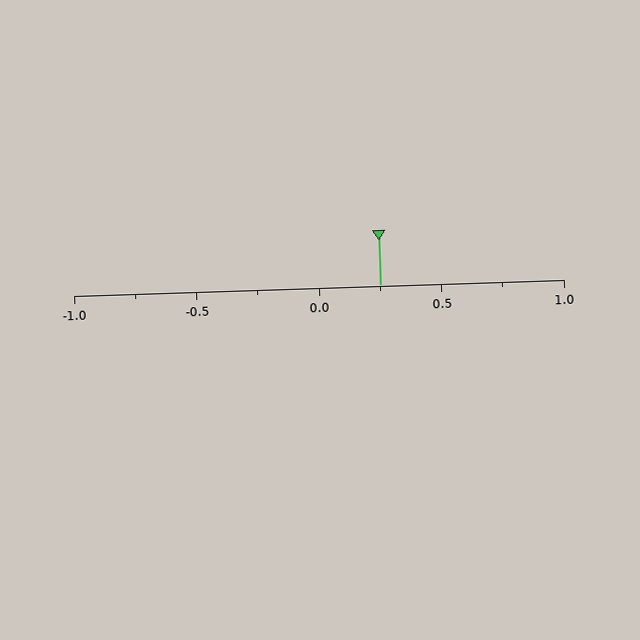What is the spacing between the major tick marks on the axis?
The major ticks are spaced 0.5 apart.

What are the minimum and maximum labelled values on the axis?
The axis runs from -1.0 to 1.0.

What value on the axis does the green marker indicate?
The marker indicates approximately 0.25.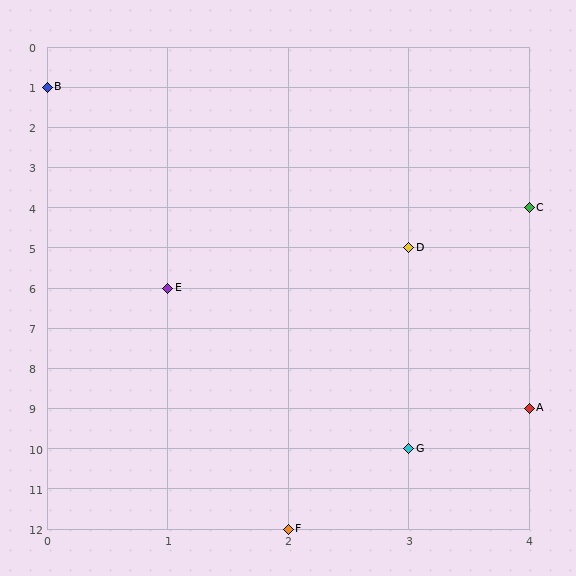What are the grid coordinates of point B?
Point B is at grid coordinates (0, 1).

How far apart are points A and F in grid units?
Points A and F are 2 columns and 3 rows apart (about 3.6 grid units diagonally).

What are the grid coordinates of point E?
Point E is at grid coordinates (1, 6).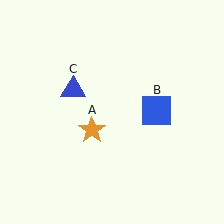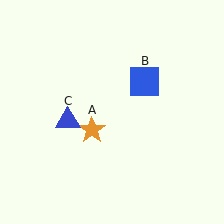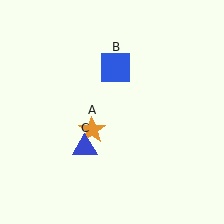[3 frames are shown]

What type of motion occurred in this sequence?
The blue square (object B), blue triangle (object C) rotated counterclockwise around the center of the scene.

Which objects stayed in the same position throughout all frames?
Orange star (object A) remained stationary.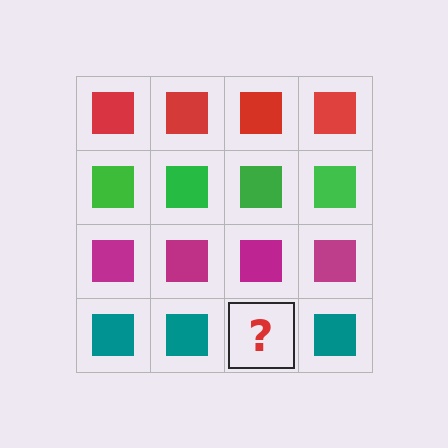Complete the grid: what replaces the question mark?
The question mark should be replaced with a teal square.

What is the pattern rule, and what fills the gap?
The rule is that each row has a consistent color. The gap should be filled with a teal square.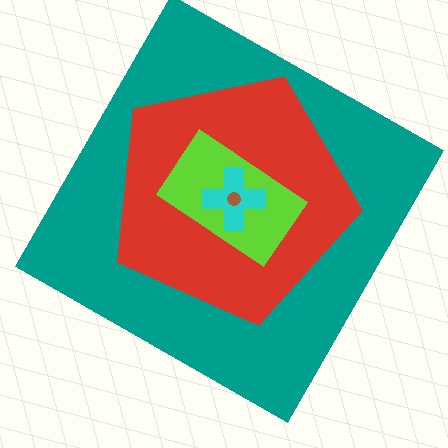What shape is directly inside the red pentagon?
The lime rectangle.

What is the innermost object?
The brown circle.